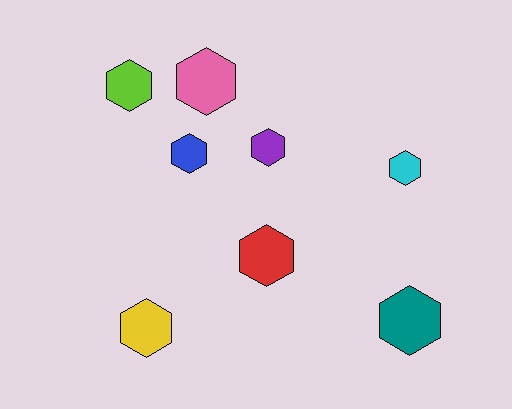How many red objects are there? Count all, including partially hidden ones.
There is 1 red object.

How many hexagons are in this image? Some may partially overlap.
There are 8 hexagons.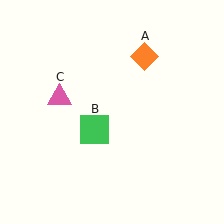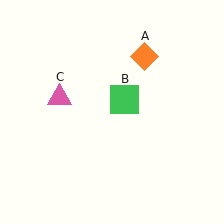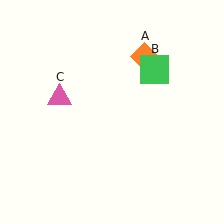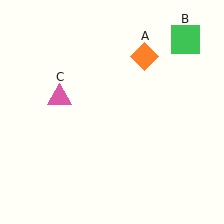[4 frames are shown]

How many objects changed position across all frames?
1 object changed position: green square (object B).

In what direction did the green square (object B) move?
The green square (object B) moved up and to the right.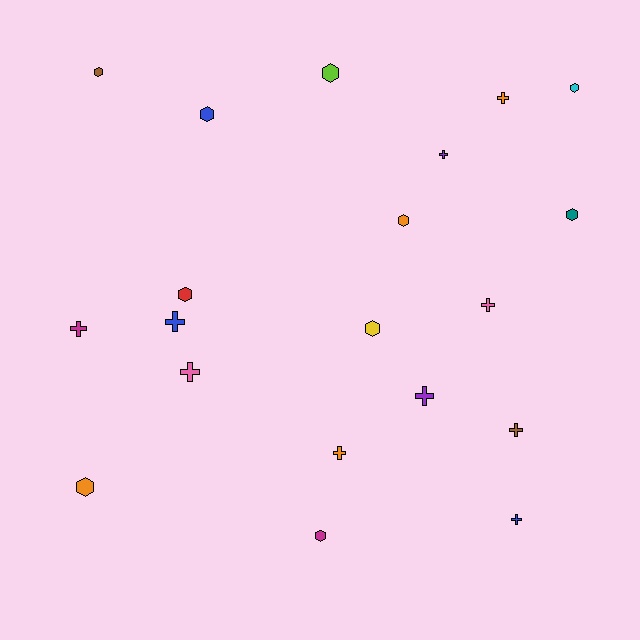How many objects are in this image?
There are 20 objects.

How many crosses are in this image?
There are 10 crosses.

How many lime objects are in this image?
There is 1 lime object.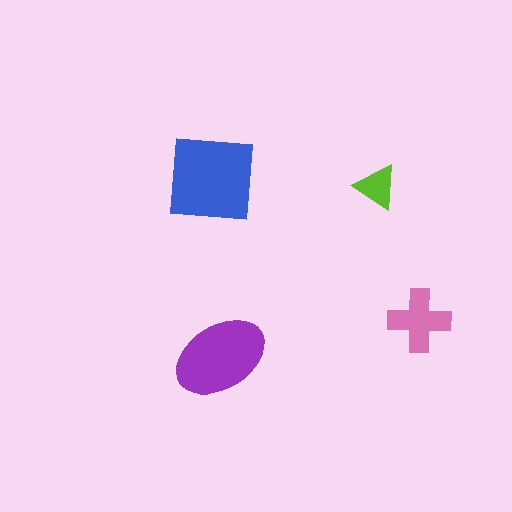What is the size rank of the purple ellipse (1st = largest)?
2nd.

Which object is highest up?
The blue square is topmost.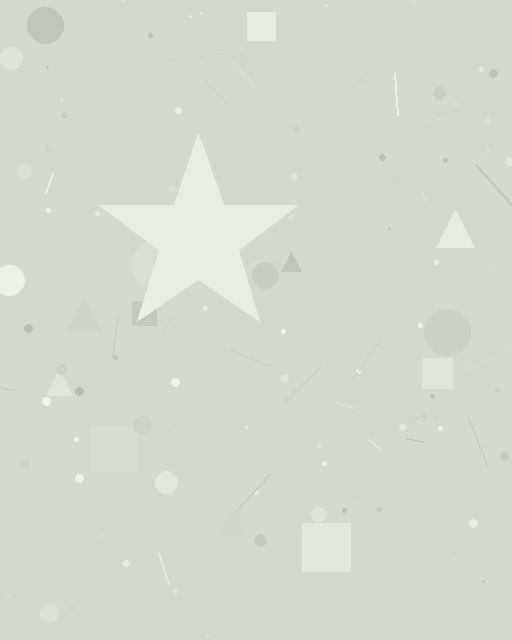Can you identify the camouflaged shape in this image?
The camouflaged shape is a star.